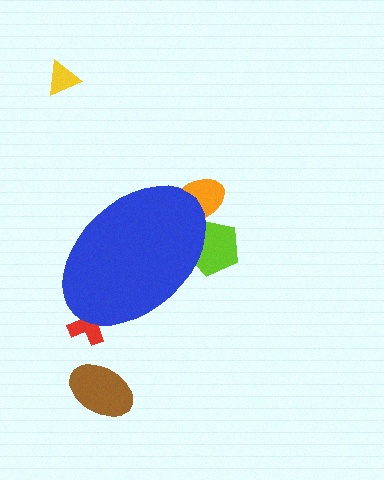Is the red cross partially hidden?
Yes, the red cross is partially hidden behind the blue ellipse.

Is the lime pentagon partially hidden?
Yes, the lime pentagon is partially hidden behind the blue ellipse.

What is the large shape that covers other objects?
A blue ellipse.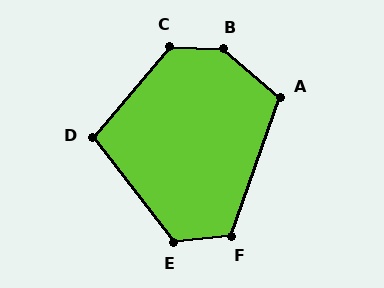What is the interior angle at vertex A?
Approximately 111 degrees (obtuse).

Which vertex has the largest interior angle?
B, at approximately 142 degrees.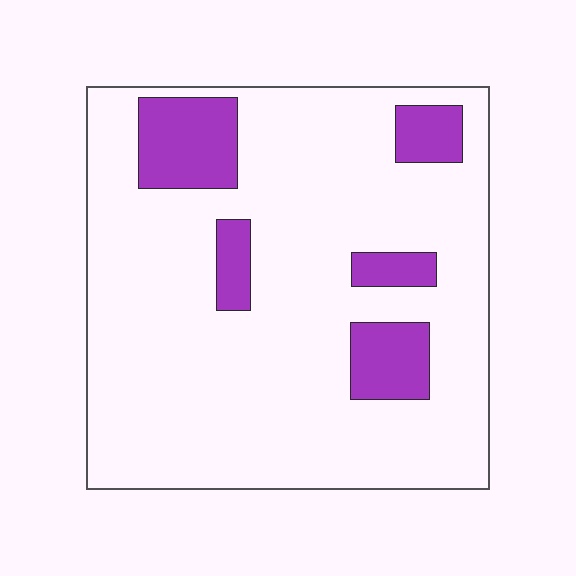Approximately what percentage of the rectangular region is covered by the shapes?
Approximately 15%.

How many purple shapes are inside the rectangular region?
5.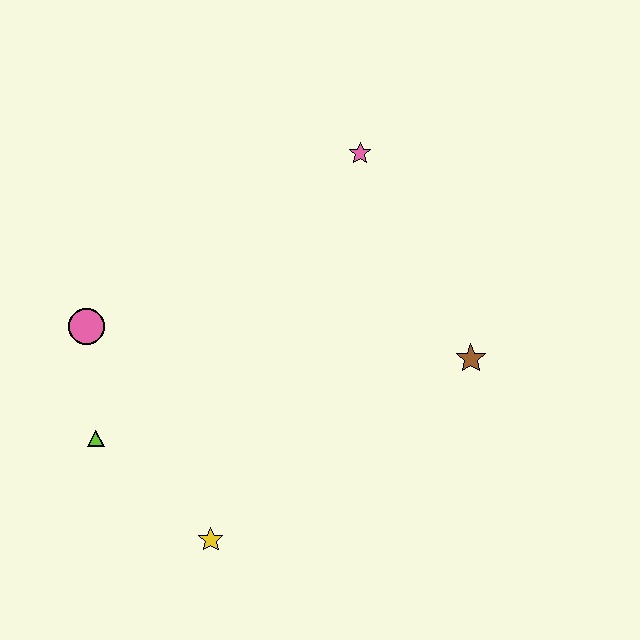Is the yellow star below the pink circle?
Yes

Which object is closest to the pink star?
The brown star is closest to the pink star.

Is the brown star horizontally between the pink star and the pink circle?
No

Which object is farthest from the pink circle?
The brown star is farthest from the pink circle.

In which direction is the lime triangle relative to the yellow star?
The lime triangle is to the left of the yellow star.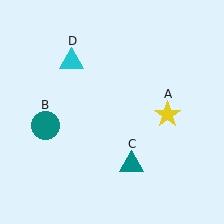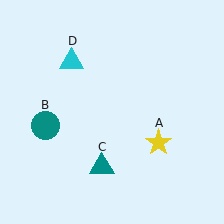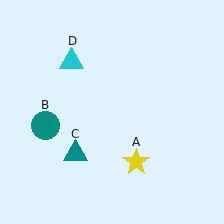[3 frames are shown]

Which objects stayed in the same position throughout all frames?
Teal circle (object B) and cyan triangle (object D) remained stationary.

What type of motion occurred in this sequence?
The yellow star (object A), teal triangle (object C) rotated clockwise around the center of the scene.